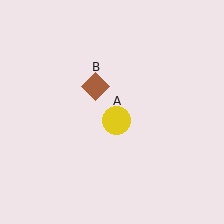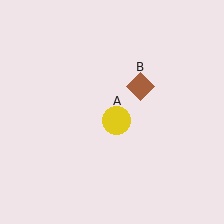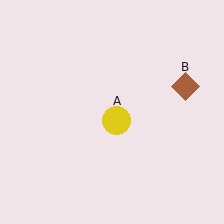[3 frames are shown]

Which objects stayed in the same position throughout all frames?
Yellow circle (object A) remained stationary.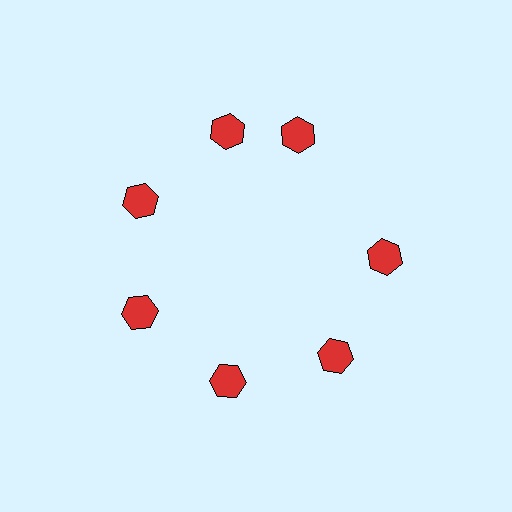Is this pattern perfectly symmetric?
No. The 7 red hexagons are arranged in a ring, but one element near the 1 o'clock position is rotated out of alignment along the ring, breaking the 7-fold rotational symmetry.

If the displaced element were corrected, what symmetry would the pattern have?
It would have 7-fold rotational symmetry — the pattern would map onto itself every 51 degrees.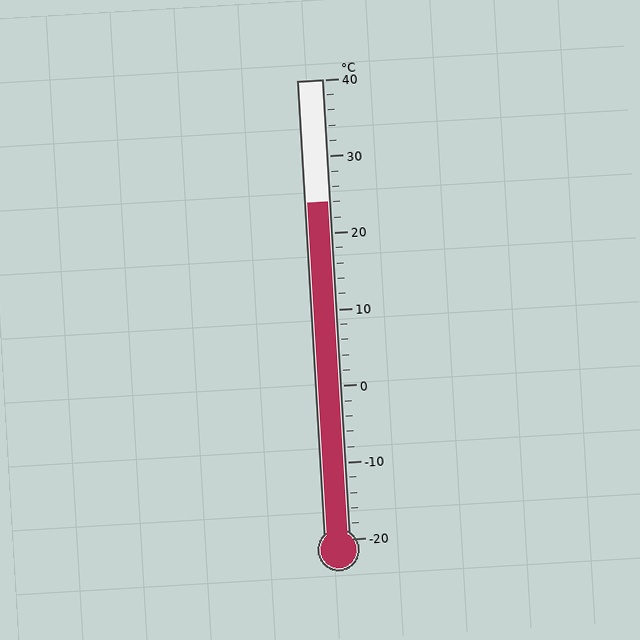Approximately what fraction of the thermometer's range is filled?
The thermometer is filled to approximately 75% of its range.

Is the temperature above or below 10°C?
The temperature is above 10°C.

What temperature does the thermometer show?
The thermometer shows approximately 24°C.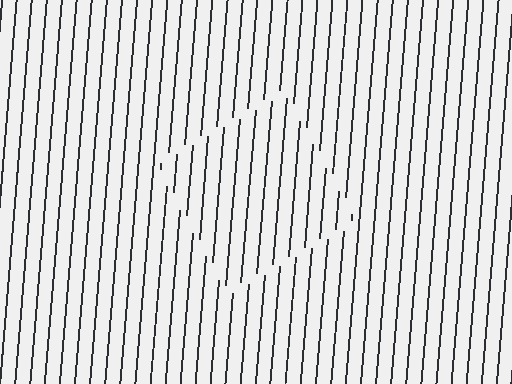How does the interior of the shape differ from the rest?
The interior of the shape contains the same grating, shifted by half a period — the contour is defined by the phase discontinuity where line-ends from the inner and outer gratings abut.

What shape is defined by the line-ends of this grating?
An illusory square. The interior of the shape contains the same grating, shifted by half a period — the contour is defined by the phase discontinuity where line-ends from the inner and outer gratings abut.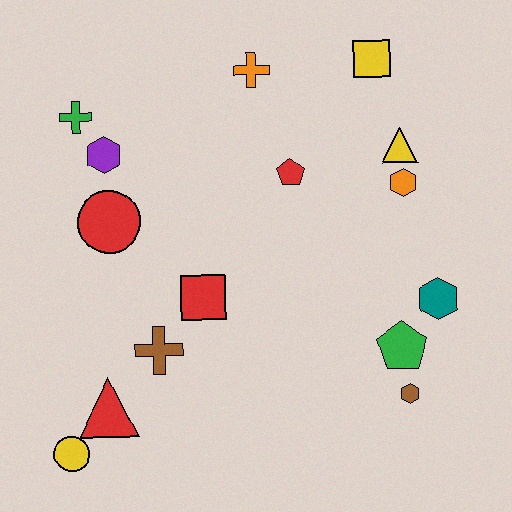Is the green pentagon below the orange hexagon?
Yes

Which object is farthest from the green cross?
The brown hexagon is farthest from the green cross.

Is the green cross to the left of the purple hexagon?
Yes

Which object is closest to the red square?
The brown cross is closest to the red square.